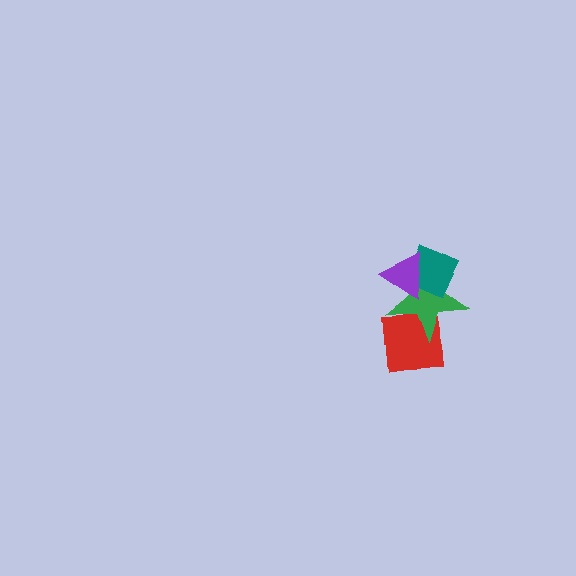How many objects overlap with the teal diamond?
2 objects overlap with the teal diamond.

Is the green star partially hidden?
Yes, it is partially covered by another shape.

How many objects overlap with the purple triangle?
2 objects overlap with the purple triangle.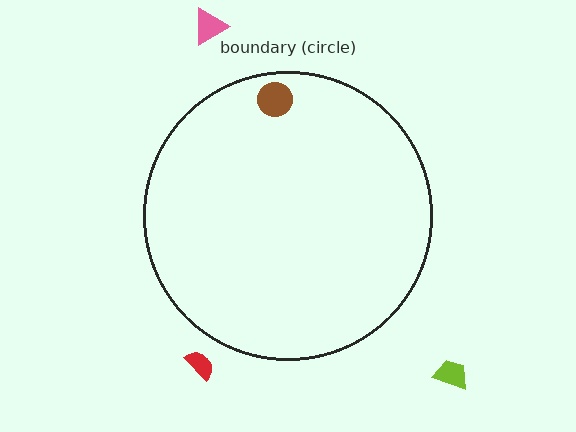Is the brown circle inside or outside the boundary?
Inside.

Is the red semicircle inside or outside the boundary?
Outside.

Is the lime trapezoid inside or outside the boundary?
Outside.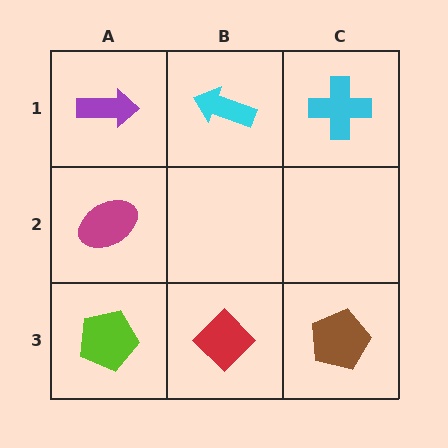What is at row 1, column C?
A cyan cross.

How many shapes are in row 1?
3 shapes.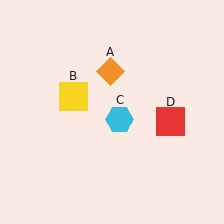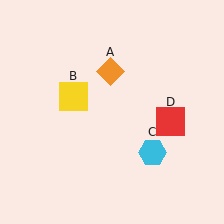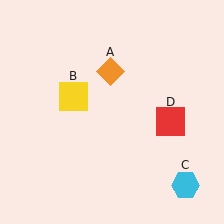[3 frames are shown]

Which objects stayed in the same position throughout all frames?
Orange diamond (object A) and yellow square (object B) and red square (object D) remained stationary.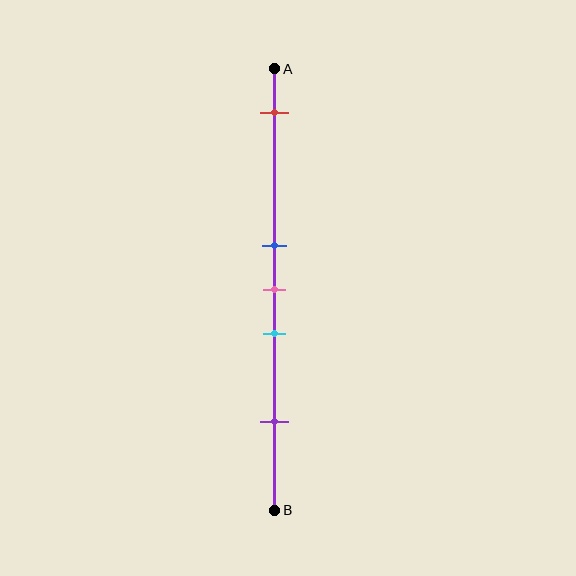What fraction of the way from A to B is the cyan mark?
The cyan mark is approximately 60% (0.6) of the way from A to B.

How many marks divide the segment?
There are 5 marks dividing the segment.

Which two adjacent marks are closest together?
The blue and pink marks are the closest adjacent pair.